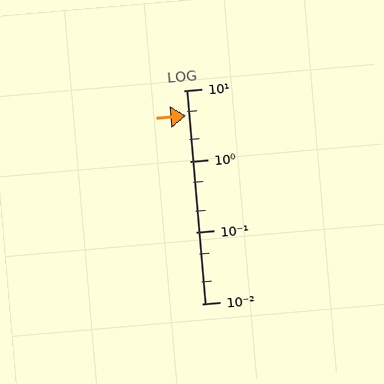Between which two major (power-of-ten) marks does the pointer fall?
The pointer is between 1 and 10.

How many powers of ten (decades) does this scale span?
The scale spans 3 decades, from 0.01 to 10.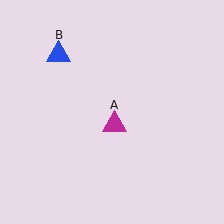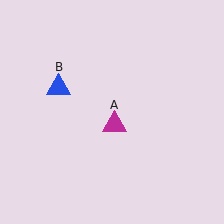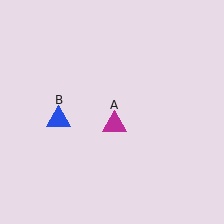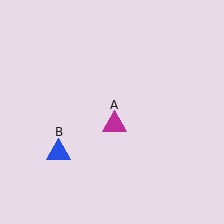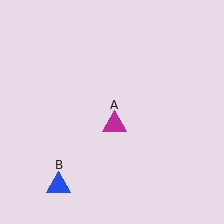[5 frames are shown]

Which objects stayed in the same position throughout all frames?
Magenta triangle (object A) remained stationary.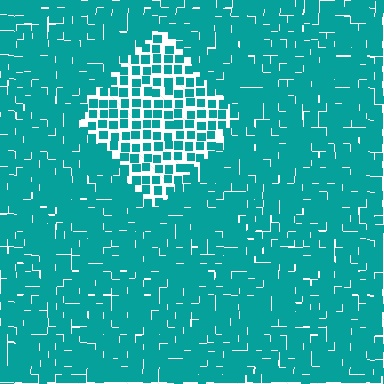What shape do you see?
I see a diamond.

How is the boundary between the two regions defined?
The boundary is defined by a change in element density (approximately 1.9x ratio). All elements are the same color, size, and shape.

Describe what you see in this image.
The image contains small teal elements arranged at two different densities. A diamond-shaped region is visible where the elements are less densely packed than the surrounding area.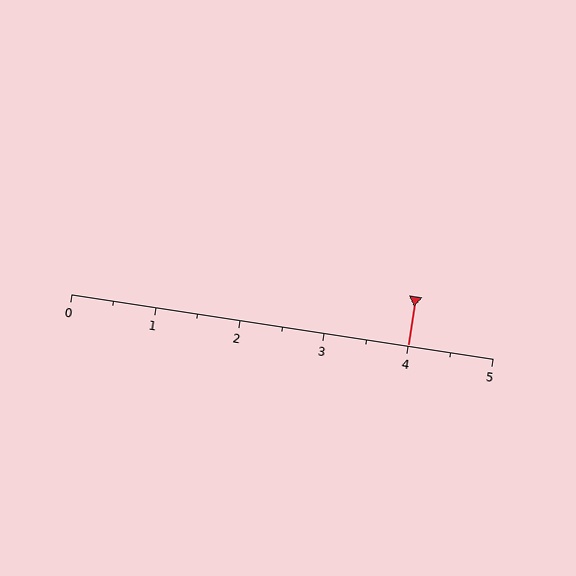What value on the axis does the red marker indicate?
The marker indicates approximately 4.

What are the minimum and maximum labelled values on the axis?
The axis runs from 0 to 5.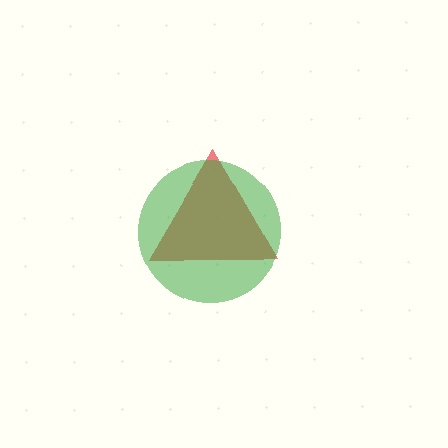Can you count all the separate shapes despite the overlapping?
Yes, there are 2 separate shapes.